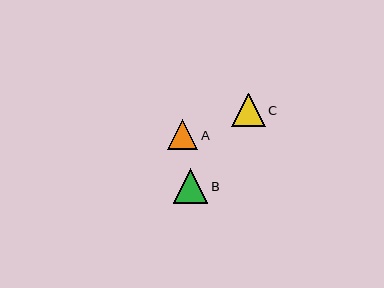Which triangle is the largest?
Triangle B is the largest with a size of approximately 35 pixels.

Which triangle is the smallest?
Triangle A is the smallest with a size of approximately 30 pixels.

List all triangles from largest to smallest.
From largest to smallest: B, C, A.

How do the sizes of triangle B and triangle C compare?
Triangle B and triangle C are approximately the same size.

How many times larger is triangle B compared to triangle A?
Triangle B is approximately 1.2 times the size of triangle A.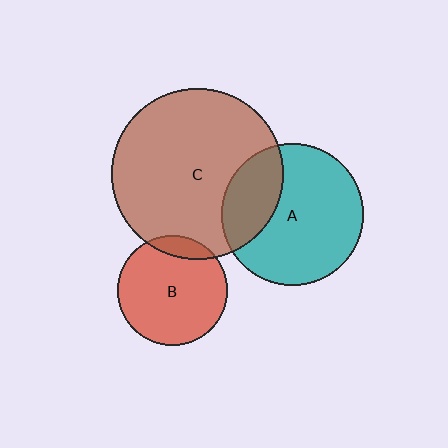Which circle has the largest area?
Circle C (brown).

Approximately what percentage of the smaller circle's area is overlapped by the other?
Approximately 30%.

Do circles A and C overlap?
Yes.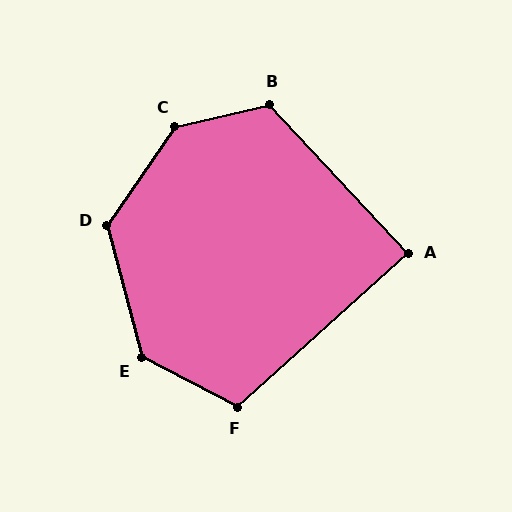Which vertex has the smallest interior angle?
A, at approximately 89 degrees.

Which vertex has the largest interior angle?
C, at approximately 138 degrees.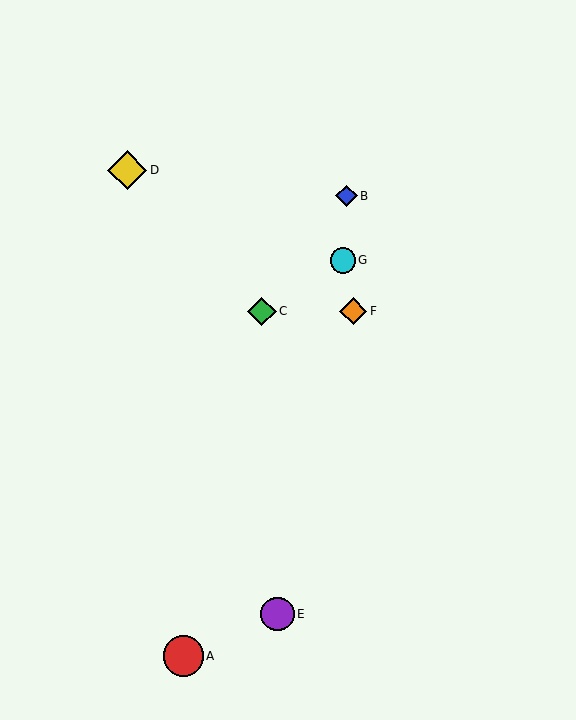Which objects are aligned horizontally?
Objects C, F are aligned horizontally.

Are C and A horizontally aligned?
No, C is at y≈311 and A is at y≈656.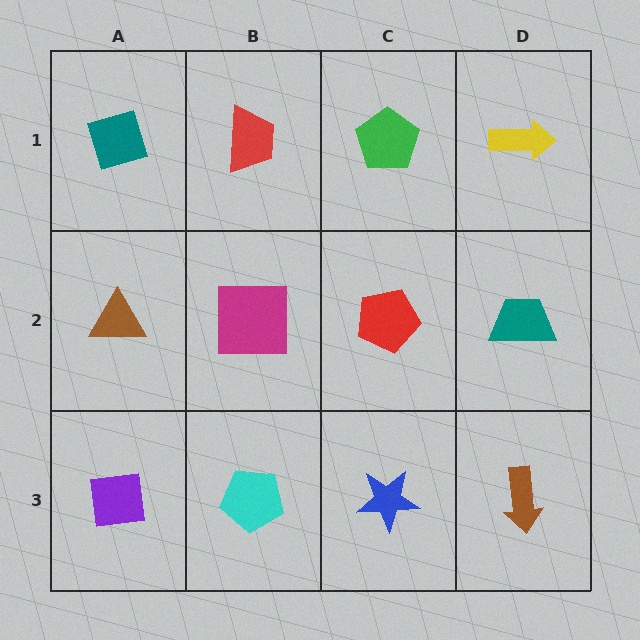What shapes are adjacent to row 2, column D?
A yellow arrow (row 1, column D), a brown arrow (row 3, column D), a red pentagon (row 2, column C).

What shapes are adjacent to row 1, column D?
A teal trapezoid (row 2, column D), a green pentagon (row 1, column C).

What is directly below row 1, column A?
A brown triangle.